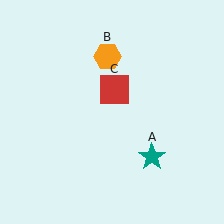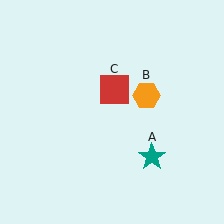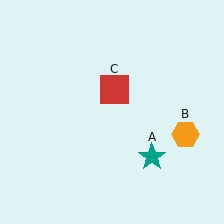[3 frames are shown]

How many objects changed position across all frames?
1 object changed position: orange hexagon (object B).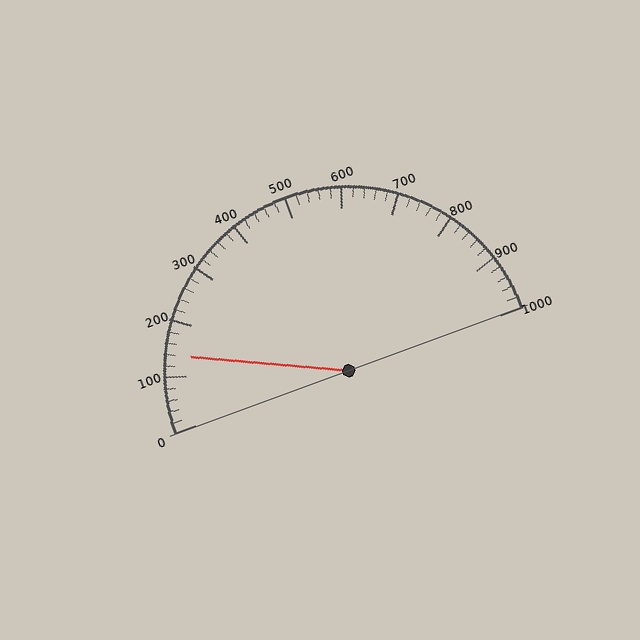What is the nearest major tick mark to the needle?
The nearest major tick mark is 100.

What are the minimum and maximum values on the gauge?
The gauge ranges from 0 to 1000.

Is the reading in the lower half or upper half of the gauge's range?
The reading is in the lower half of the range (0 to 1000).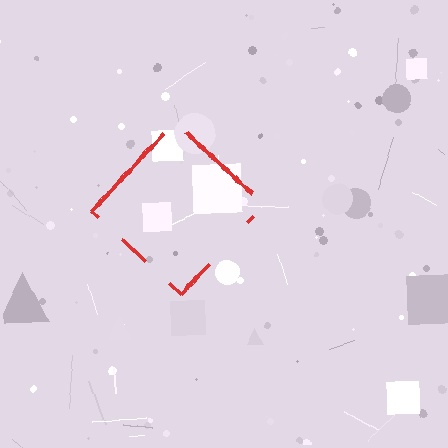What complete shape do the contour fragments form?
The contour fragments form a diamond.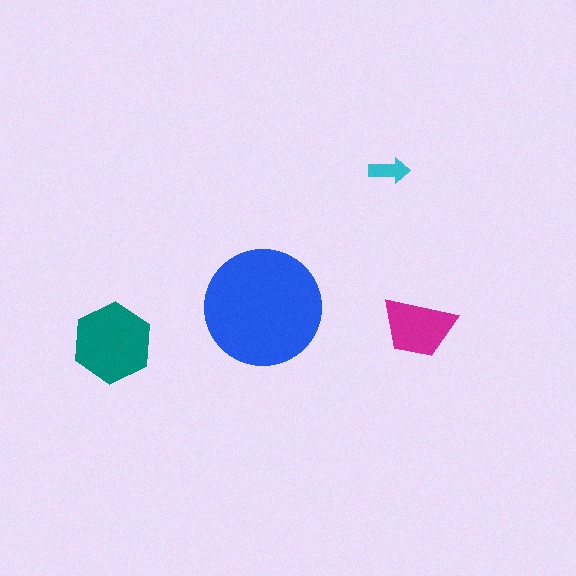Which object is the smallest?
The cyan arrow.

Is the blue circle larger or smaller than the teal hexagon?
Larger.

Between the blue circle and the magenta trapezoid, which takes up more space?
The blue circle.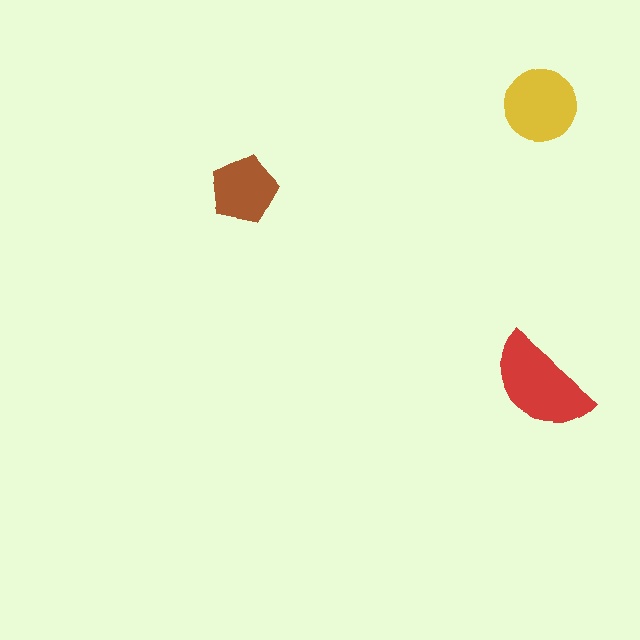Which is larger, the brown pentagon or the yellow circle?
The yellow circle.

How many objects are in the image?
There are 3 objects in the image.